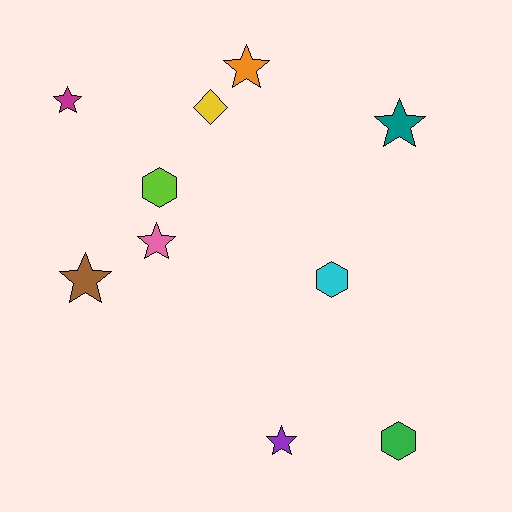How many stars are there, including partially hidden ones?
There are 6 stars.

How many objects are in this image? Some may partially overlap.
There are 10 objects.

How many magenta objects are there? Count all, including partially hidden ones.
There is 1 magenta object.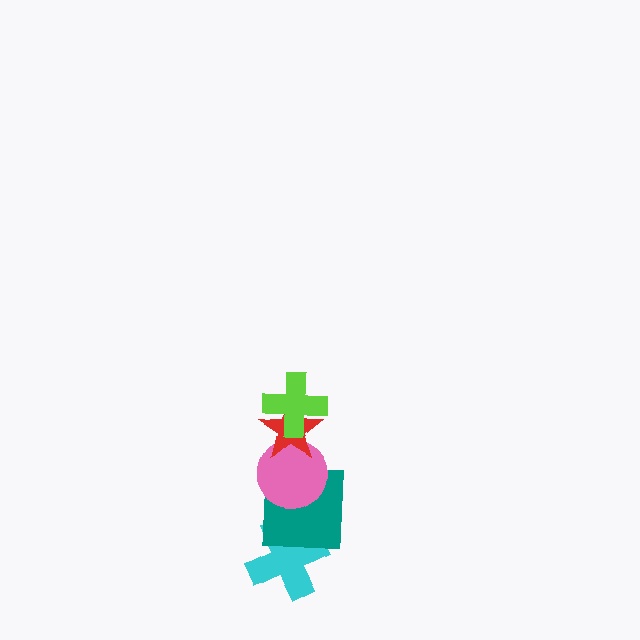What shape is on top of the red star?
The lime cross is on top of the red star.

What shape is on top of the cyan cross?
The teal square is on top of the cyan cross.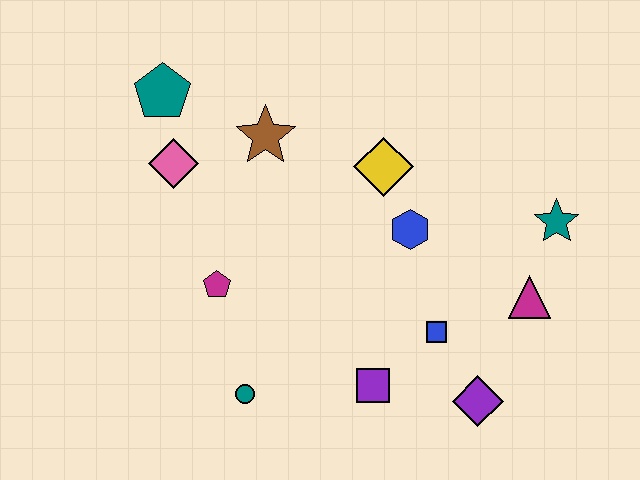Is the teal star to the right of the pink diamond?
Yes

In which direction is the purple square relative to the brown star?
The purple square is below the brown star.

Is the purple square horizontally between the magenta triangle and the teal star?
No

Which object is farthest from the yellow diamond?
The teal circle is farthest from the yellow diamond.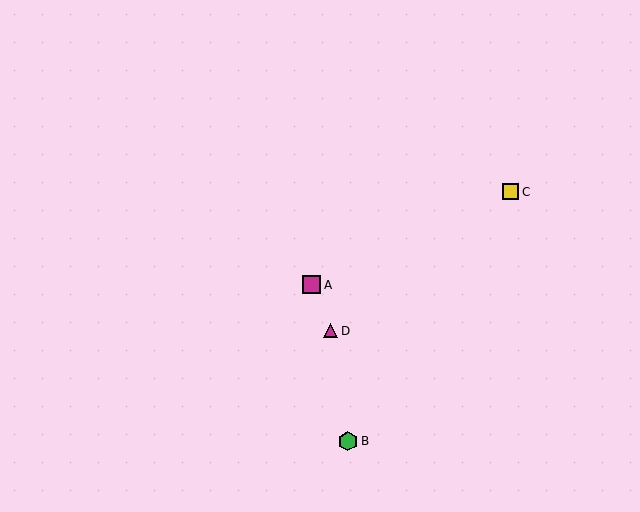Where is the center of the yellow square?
The center of the yellow square is at (510, 192).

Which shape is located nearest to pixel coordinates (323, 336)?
The magenta triangle (labeled D) at (331, 331) is nearest to that location.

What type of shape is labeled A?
Shape A is a magenta square.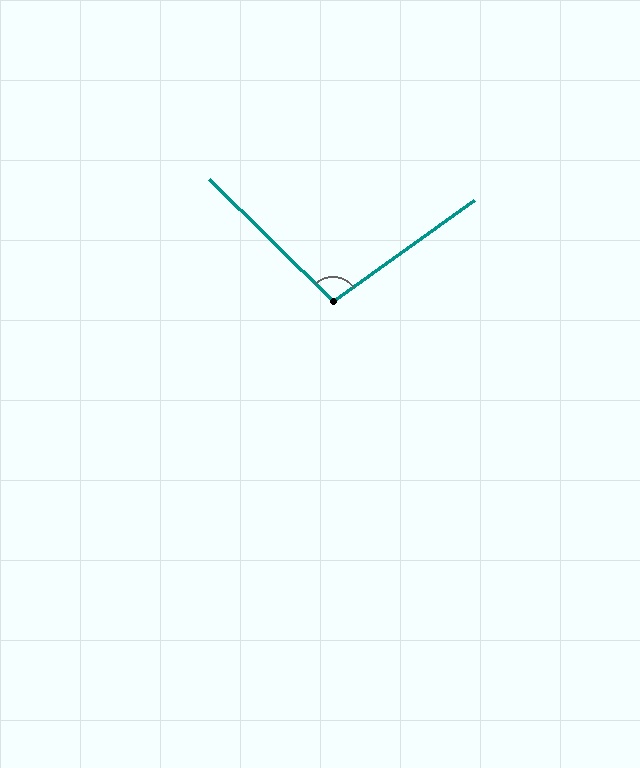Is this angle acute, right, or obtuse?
It is obtuse.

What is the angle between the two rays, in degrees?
Approximately 100 degrees.